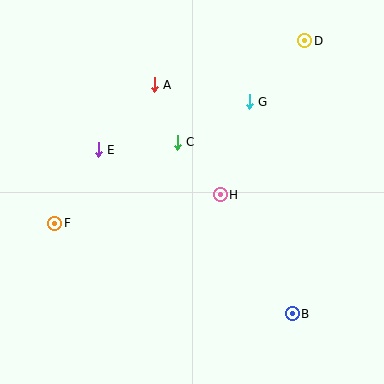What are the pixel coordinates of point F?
Point F is at (55, 223).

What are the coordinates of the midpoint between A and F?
The midpoint between A and F is at (104, 154).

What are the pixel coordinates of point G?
Point G is at (249, 102).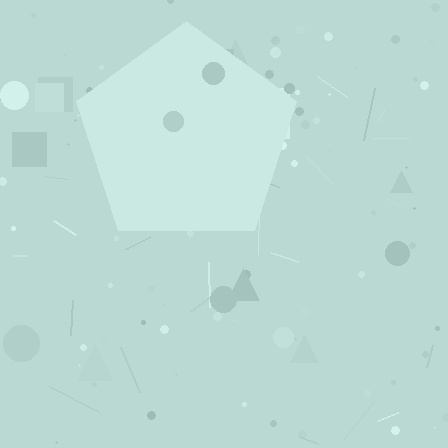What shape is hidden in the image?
A pentagon is hidden in the image.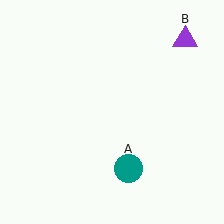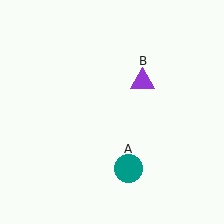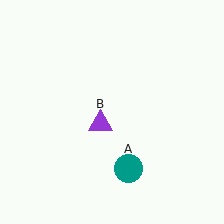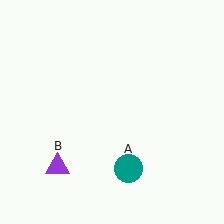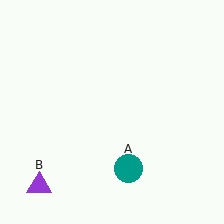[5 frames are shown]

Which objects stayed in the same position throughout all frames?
Teal circle (object A) remained stationary.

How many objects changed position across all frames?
1 object changed position: purple triangle (object B).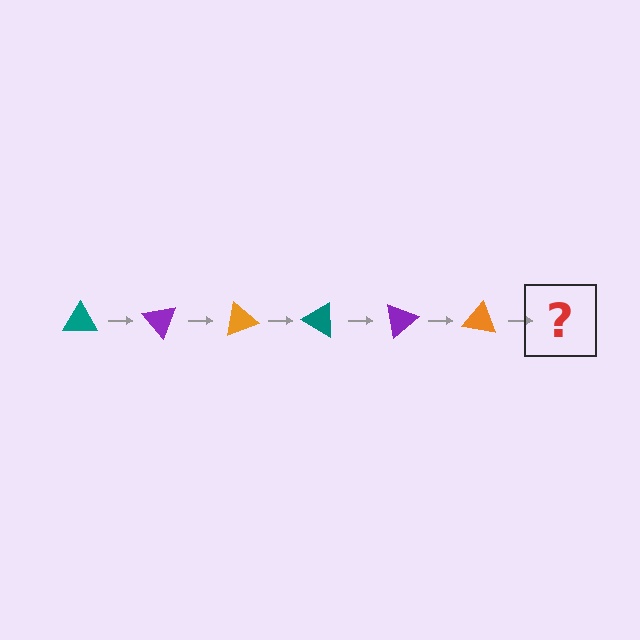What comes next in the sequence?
The next element should be a teal triangle, rotated 300 degrees from the start.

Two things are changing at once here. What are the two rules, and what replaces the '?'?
The two rules are that it rotates 50 degrees each step and the color cycles through teal, purple, and orange. The '?' should be a teal triangle, rotated 300 degrees from the start.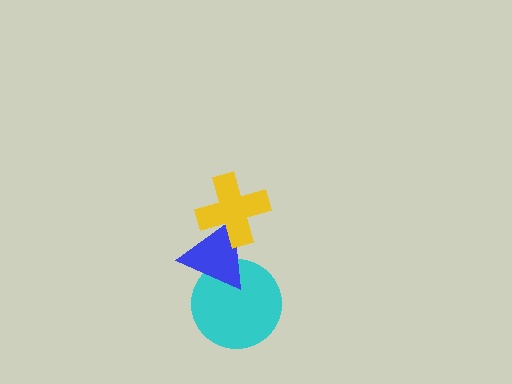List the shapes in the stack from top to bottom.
From top to bottom: the yellow cross, the blue triangle, the cyan circle.